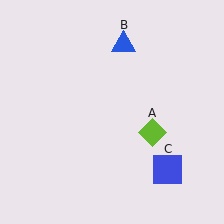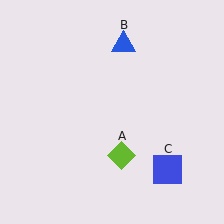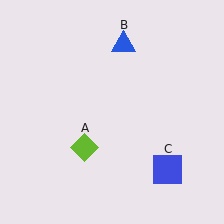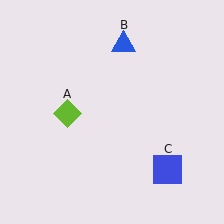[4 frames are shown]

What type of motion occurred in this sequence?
The lime diamond (object A) rotated clockwise around the center of the scene.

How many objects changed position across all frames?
1 object changed position: lime diamond (object A).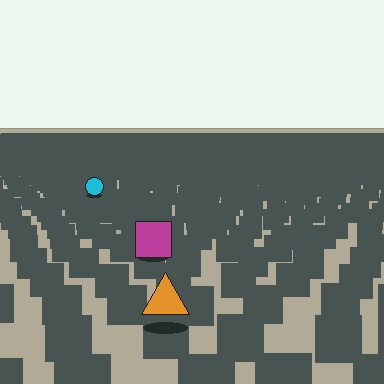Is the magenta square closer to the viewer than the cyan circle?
Yes. The magenta square is closer — you can tell from the texture gradient: the ground texture is coarser near it.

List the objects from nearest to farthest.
From nearest to farthest: the orange triangle, the magenta square, the cyan circle.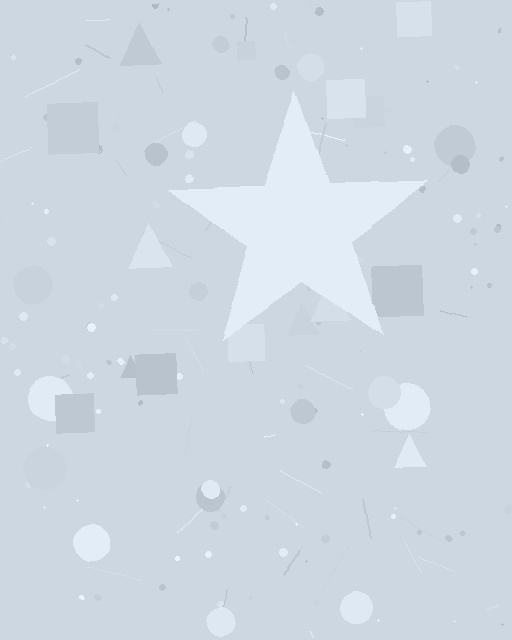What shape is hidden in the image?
A star is hidden in the image.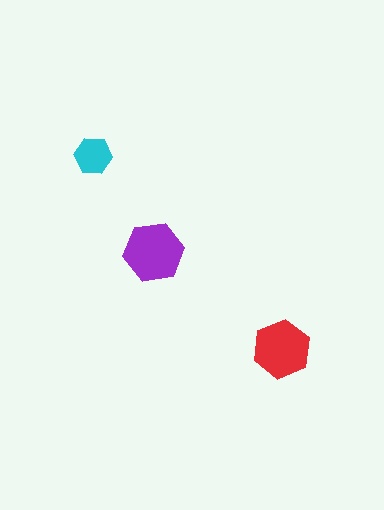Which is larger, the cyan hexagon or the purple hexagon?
The purple one.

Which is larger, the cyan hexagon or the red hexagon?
The red one.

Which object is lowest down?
The red hexagon is bottommost.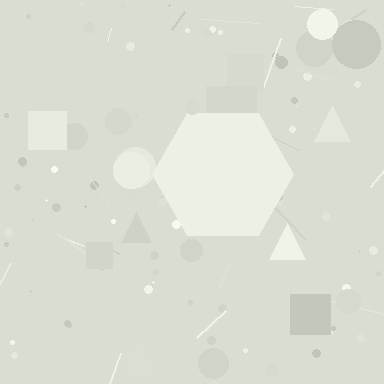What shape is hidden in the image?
A hexagon is hidden in the image.